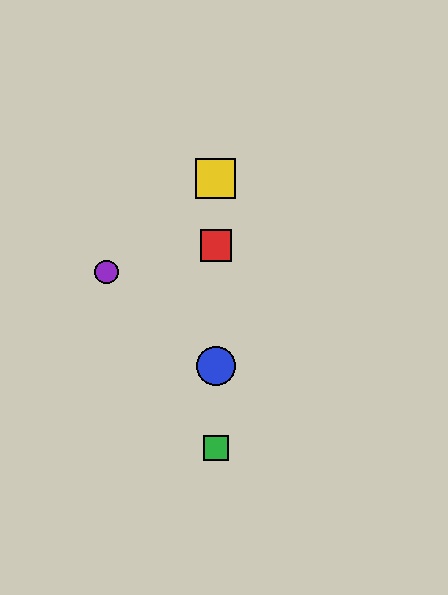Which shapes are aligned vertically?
The red square, the blue circle, the green square, the yellow square are aligned vertically.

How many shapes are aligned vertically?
4 shapes (the red square, the blue circle, the green square, the yellow square) are aligned vertically.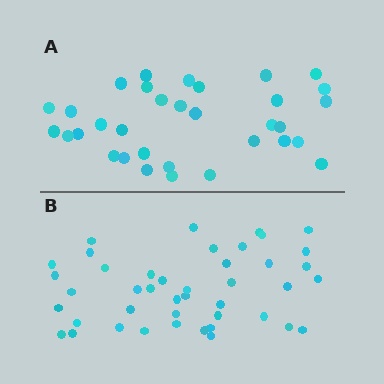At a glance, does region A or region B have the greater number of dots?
Region B (the bottom region) has more dots.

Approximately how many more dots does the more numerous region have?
Region B has roughly 10 or so more dots than region A.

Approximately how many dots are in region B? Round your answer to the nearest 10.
About 40 dots. (The exact count is 43, which rounds to 40.)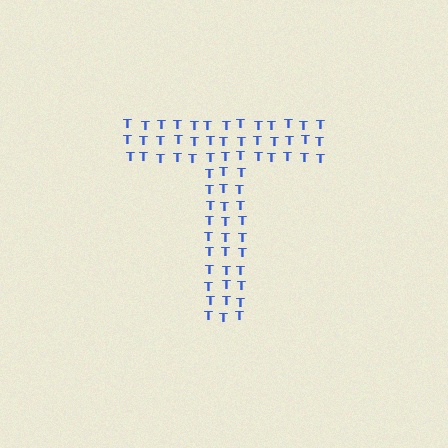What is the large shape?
The large shape is the letter T.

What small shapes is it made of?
It is made of small letter T's.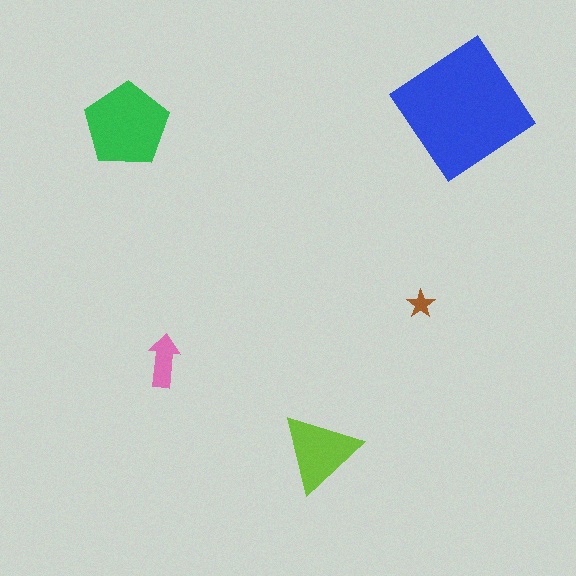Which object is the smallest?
The brown star.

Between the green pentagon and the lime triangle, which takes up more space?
The green pentagon.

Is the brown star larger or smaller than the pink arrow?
Smaller.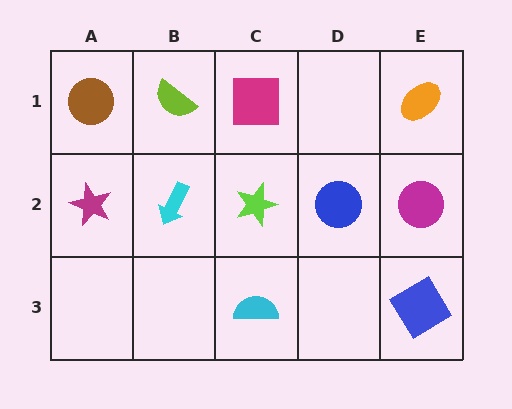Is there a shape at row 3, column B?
No, that cell is empty.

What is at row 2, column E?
A magenta circle.